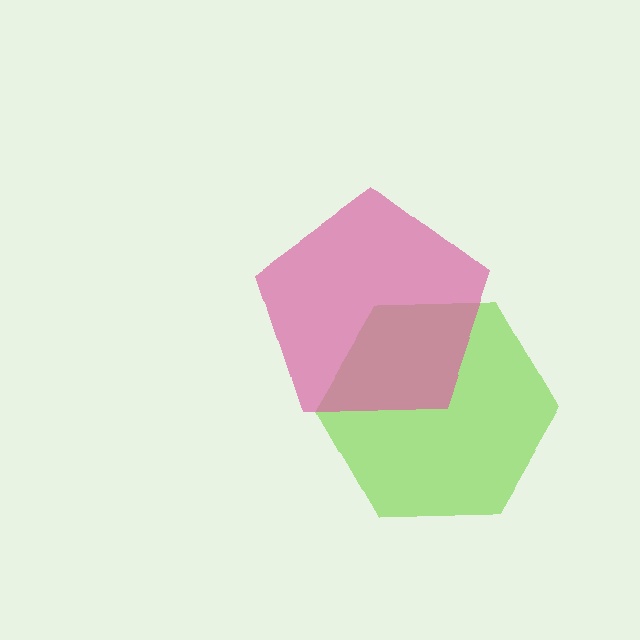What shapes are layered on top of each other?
The layered shapes are: a lime hexagon, a pink pentagon.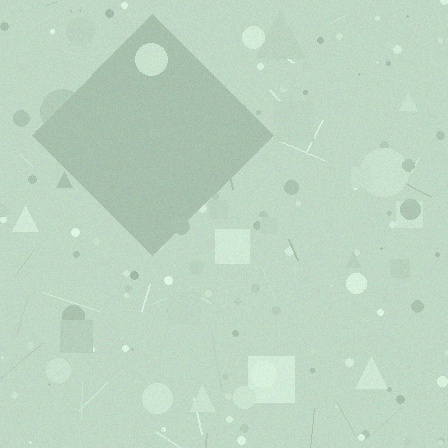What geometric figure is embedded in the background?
A diamond is embedded in the background.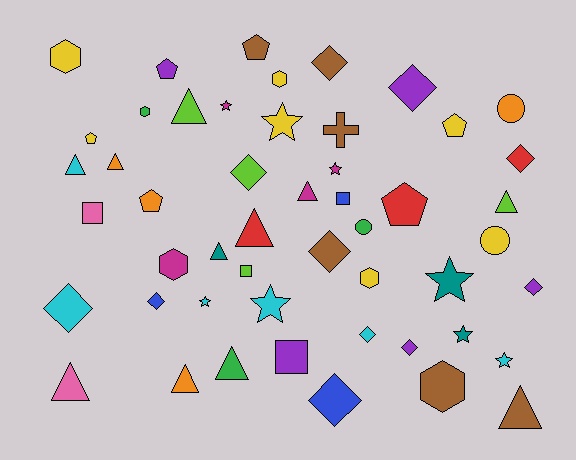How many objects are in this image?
There are 50 objects.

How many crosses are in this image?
There is 1 cross.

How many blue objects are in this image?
There are 3 blue objects.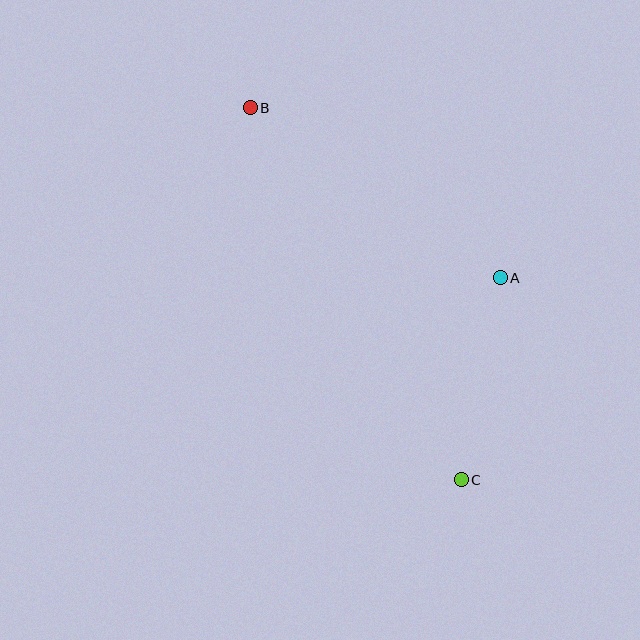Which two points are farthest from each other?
Points B and C are farthest from each other.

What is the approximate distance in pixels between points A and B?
The distance between A and B is approximately 303 pixels.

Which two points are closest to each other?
Points A and C are closest to each other.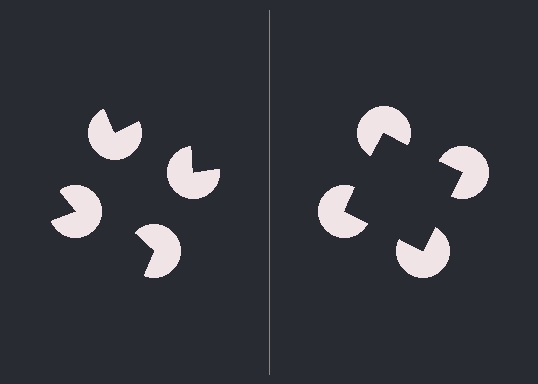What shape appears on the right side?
An illusory square.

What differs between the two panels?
The pac-man discs are positioned identically on both sides; only the wedge orientations differ. On the right they align to a square; on the left they are misaligned.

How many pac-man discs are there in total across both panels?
8 — 4 on each side.